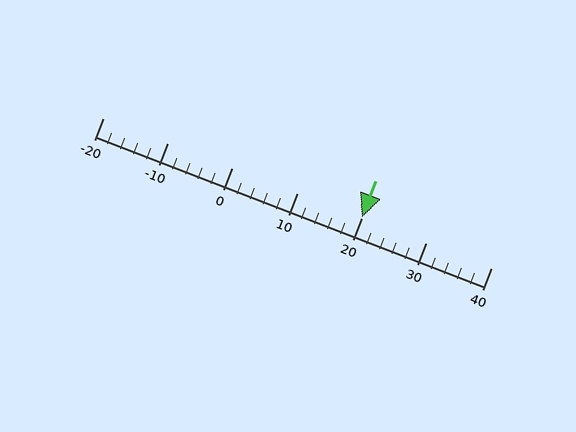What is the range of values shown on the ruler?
The ruler shows values from -20 to 40.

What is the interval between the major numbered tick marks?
The major tick marks are spaced 10 units apart.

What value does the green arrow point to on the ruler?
The green arrow points to approximately 20.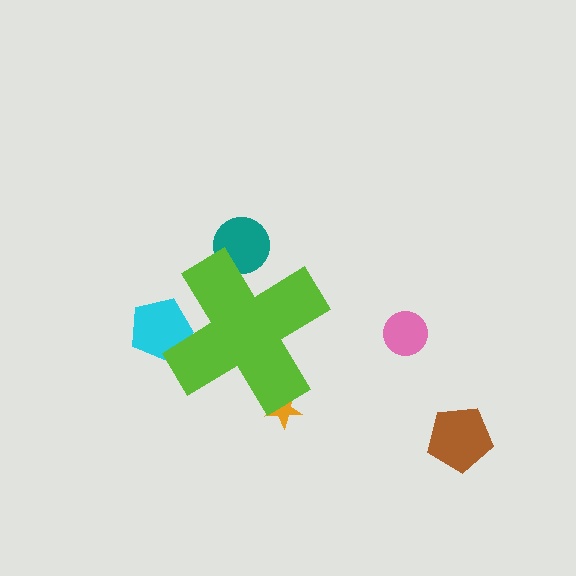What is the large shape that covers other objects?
A lime cross.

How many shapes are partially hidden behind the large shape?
3 shapes are partially hidden.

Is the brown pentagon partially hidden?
No, the brown pentagon is fully visible.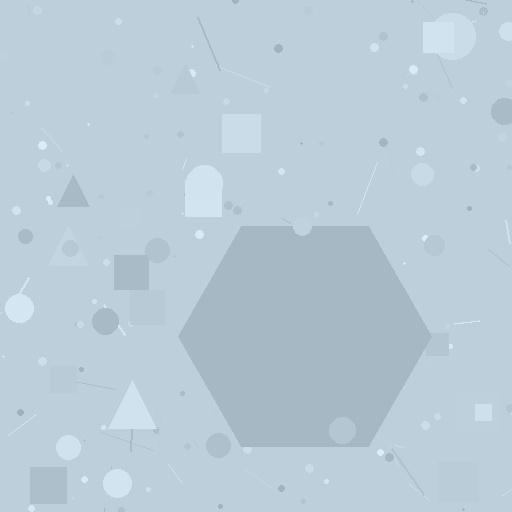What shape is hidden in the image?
A hexagon is hidden in the image.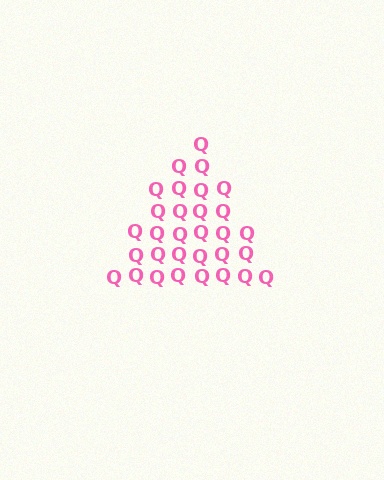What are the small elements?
The small elements are letter Q's.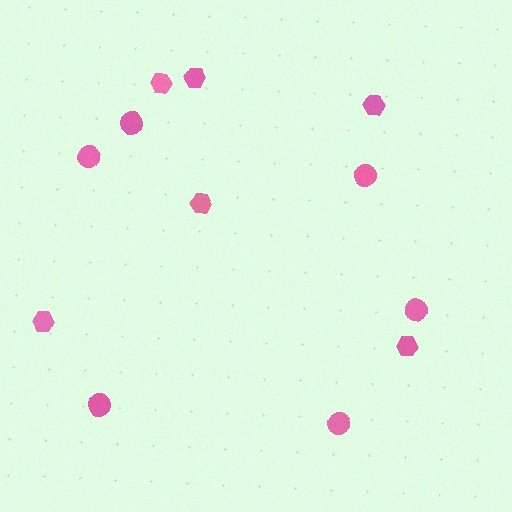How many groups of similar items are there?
There are 2 groups: one group of hexagons (6) and one group of circles (6).